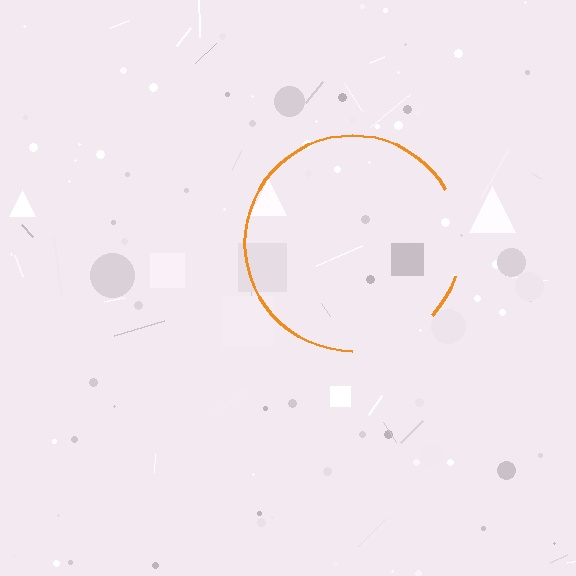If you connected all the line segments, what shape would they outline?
They would outline a circle.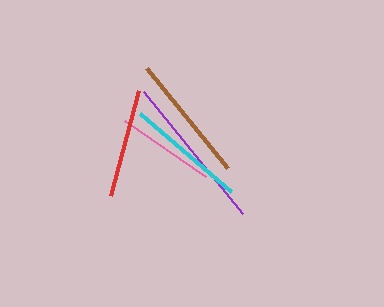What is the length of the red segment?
The red segment is approximately 109 pixels long.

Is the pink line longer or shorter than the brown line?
The brown line is longer than the pink line.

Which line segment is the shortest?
The pink line is the shortest at approximately 99 pixels.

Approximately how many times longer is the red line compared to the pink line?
The red line is approximately 1.1 times the length of the pink line.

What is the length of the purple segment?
The purple segment is approximately 158 pixels long.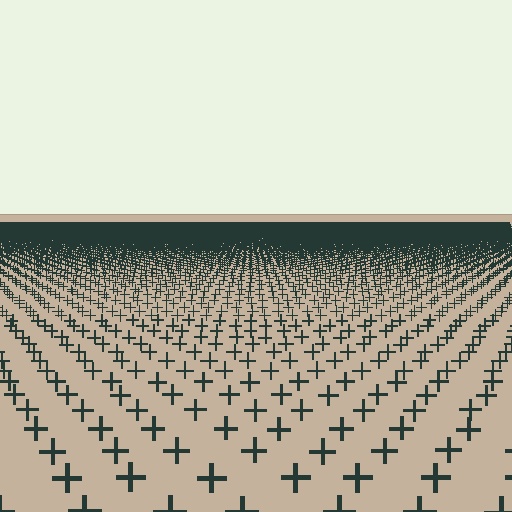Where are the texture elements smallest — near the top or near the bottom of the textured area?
Near the top.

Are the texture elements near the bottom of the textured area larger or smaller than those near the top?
Larger. Near the bottom, elements are closer to the viewer and appear at a bigger on-screen size.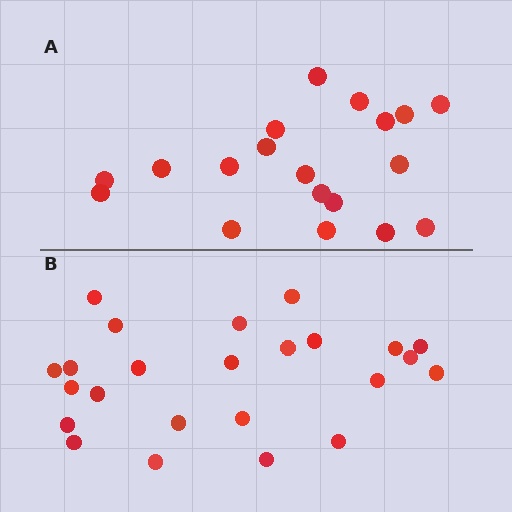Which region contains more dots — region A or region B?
Region B (the bottom region) has more dots.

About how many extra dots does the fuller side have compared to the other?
Region B has about 5 more dots than region A.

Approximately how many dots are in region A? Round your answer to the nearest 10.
About 20 dots. (The exact count is 19, which rounds to 20.)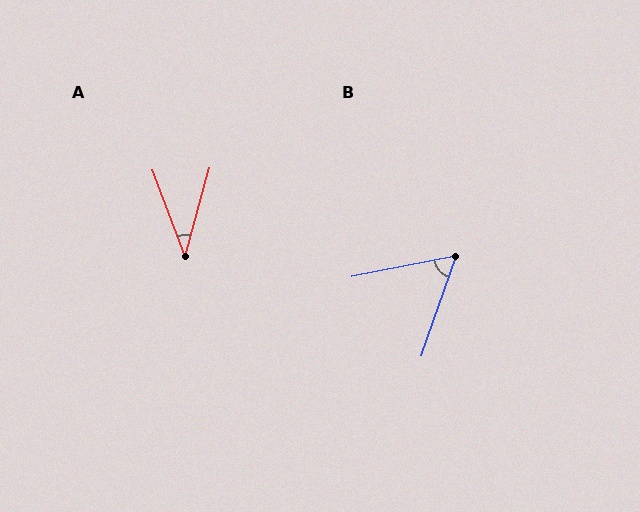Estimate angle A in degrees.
Approximately 36 degrees.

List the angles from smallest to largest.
A (36°), B (60°).